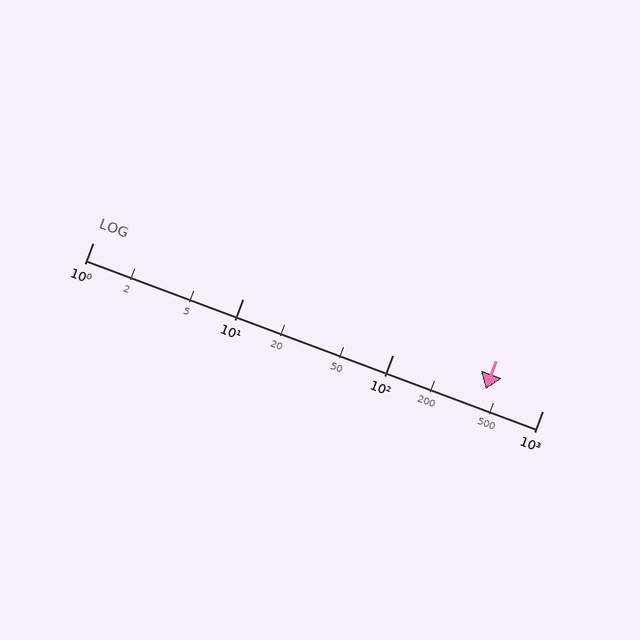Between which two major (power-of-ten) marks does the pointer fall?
The pointer is between 100 and 1000.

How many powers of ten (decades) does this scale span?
The scale spans 3 decades, from 1 to 1000.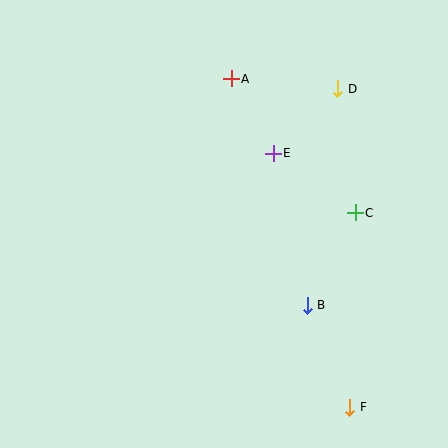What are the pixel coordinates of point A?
Point A is at (231, 79).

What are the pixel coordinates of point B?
Point B is at (307, 305).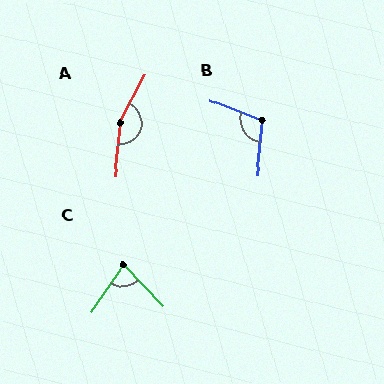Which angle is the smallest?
C, at approximately 78 degrees.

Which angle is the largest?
A, at approximately 158 degrees.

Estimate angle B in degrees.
Approximately 107 degrees.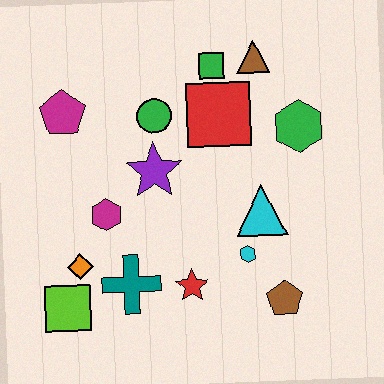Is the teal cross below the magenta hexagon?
Yes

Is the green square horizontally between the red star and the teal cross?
No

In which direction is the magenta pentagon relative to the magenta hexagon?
The magenta pentagon is above the magenta hexagon.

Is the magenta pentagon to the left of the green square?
Yes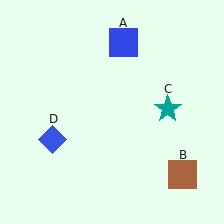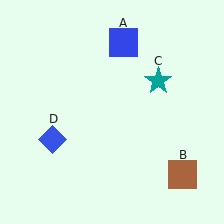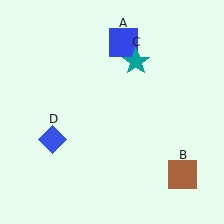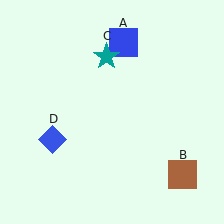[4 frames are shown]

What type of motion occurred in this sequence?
The teal star (object C) rotated counterclockwise around the center of the scene.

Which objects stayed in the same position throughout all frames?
Blue square (object A) and brown square (object B) and blue diamond (object D) remained stationary.